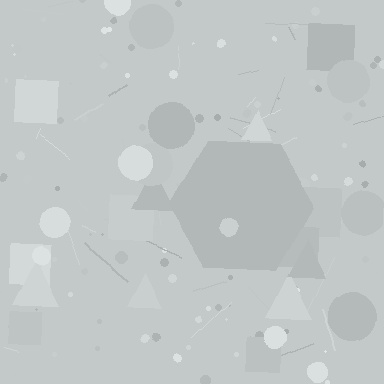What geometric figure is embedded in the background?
A hexagon is embedded in the background.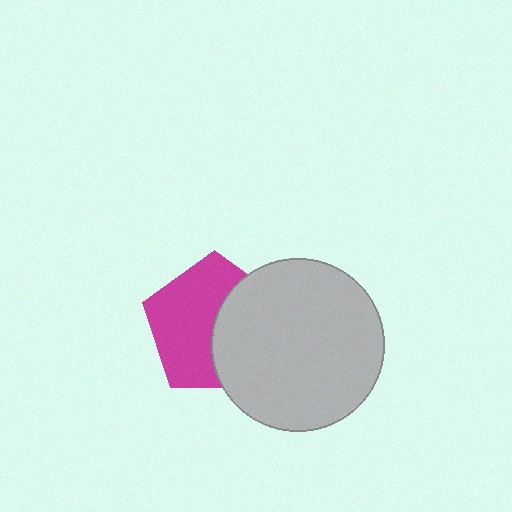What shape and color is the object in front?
The object in front is a light gray circle.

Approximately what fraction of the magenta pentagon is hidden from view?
Roughly 43% of the magenta pentagon is hidden behind the light gray circle.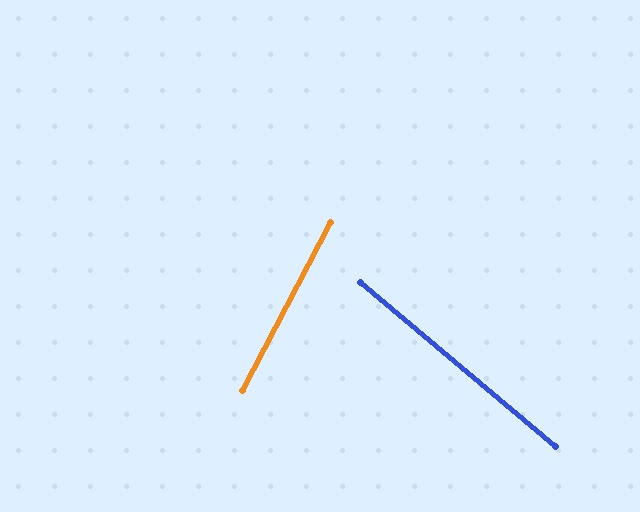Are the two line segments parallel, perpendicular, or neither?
Neither parallel nor perpendicular — they differ by about 77°.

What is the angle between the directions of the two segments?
Approximately 77 degrees.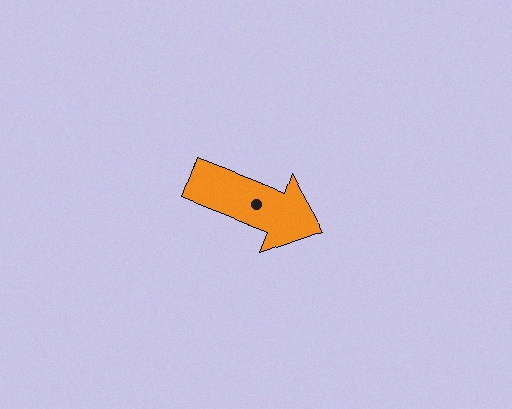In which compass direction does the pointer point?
East.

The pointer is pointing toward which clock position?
Roughly 4 o'clock.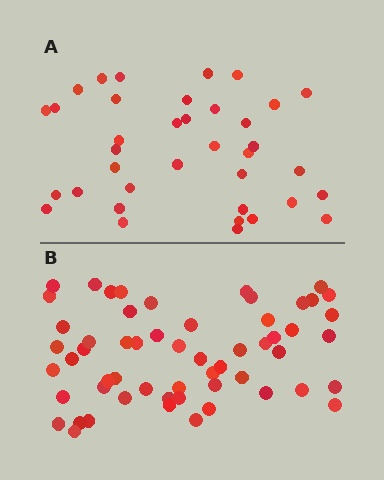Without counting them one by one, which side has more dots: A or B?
Region B (the bottom region) has more dots.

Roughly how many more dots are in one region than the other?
Region B has approximately 20 more dots than region A.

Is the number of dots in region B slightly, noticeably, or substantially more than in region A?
Region B has substantially more. The ratio is roughly 1.5 to 1.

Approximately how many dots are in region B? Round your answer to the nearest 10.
About 60 dots. (The exact count is 57, which rounds to 60.)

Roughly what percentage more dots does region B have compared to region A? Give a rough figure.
About 55% more.